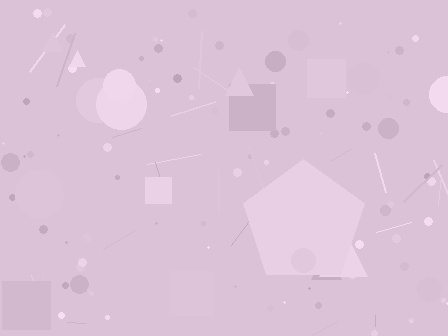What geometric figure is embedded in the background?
A pentagon is embedded in the background.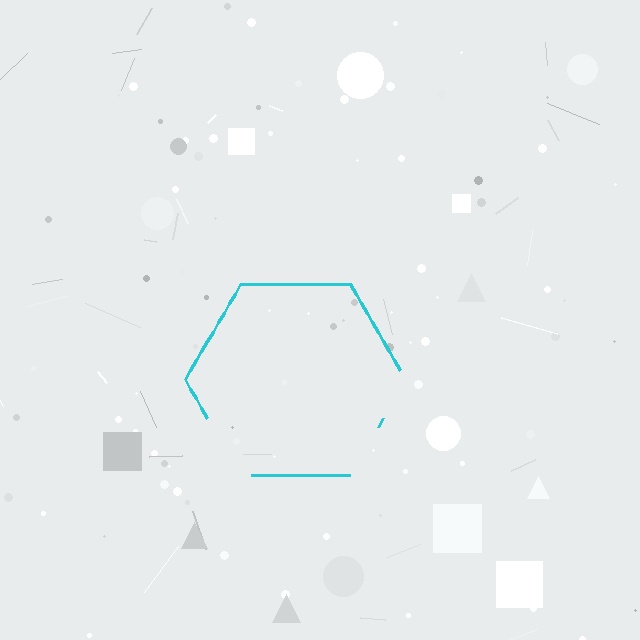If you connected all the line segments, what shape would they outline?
They would outline a hexagon.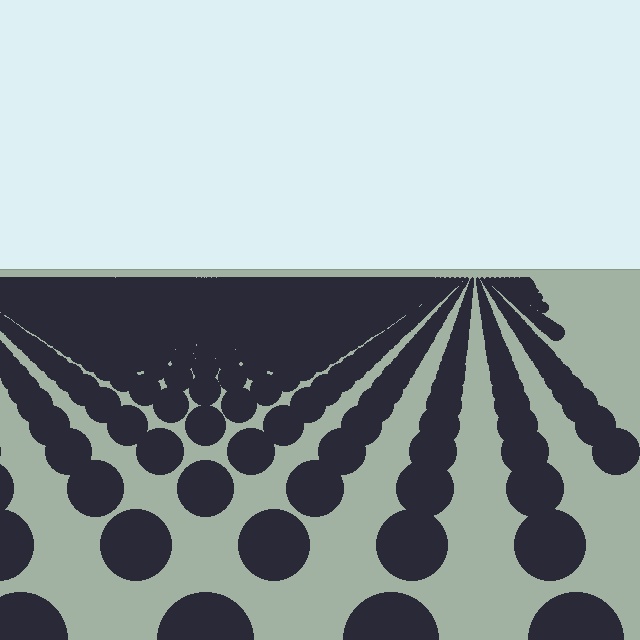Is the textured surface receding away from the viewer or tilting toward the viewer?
The surface is receding away from the viewer. Texture elements get smaller and denser toward the top.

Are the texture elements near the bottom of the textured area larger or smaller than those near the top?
Larger. Near the bottom, elements are closer to the viewer and appear at a bigger on-screen size.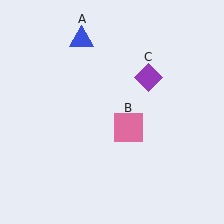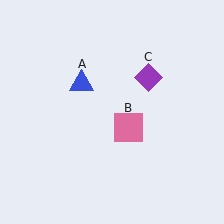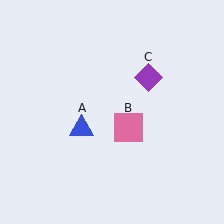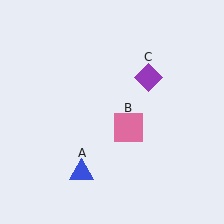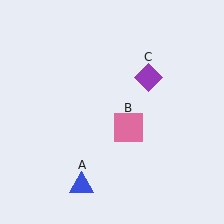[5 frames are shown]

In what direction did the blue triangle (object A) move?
The blue triangle (object A) moved down.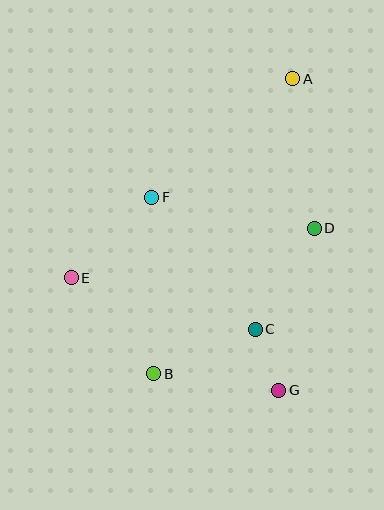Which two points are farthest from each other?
Points A and B are farthest from each other.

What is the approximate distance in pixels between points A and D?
The distance between A and D is approximately 151 pixels.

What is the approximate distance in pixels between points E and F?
The distance between E and F is approximately 114 pixels.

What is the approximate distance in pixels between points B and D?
The distance between B and D is approximately 217 pixels.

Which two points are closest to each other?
Points C and G are closest to each other.